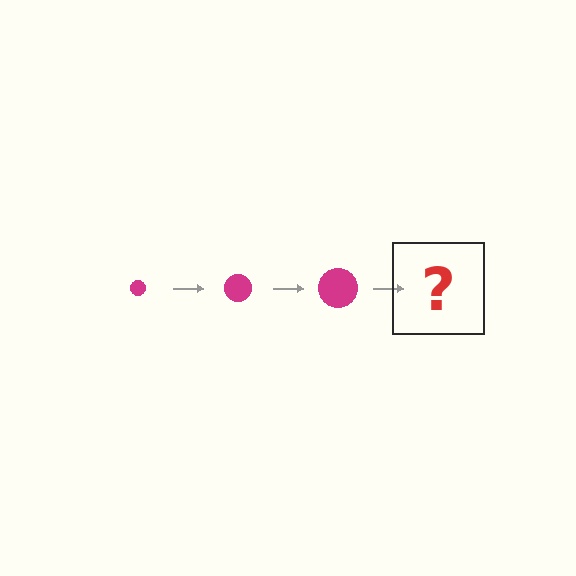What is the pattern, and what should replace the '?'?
The pattern is that the circle gets progressively larger each step. The '?' should be a magenta circle, larger than the previous one.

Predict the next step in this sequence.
The next step is a magenta circle, larger than the previous one.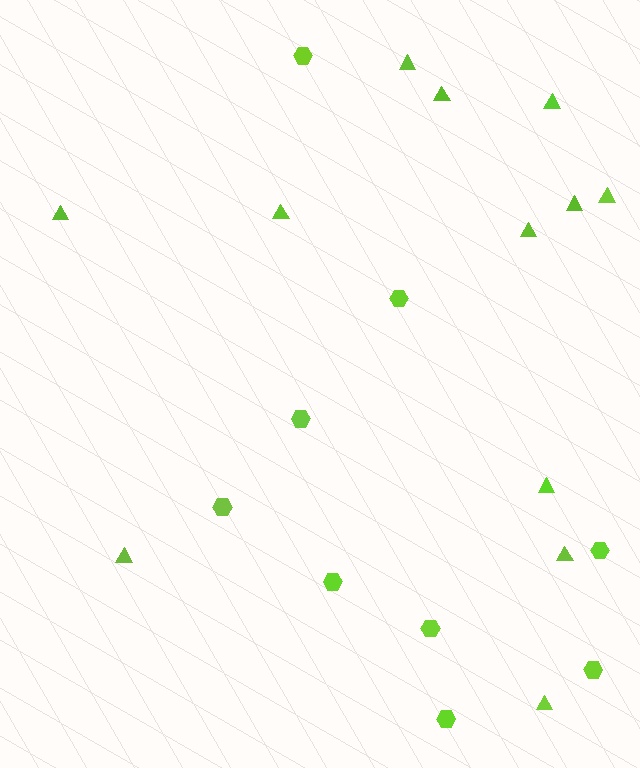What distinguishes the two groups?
There are 2 groups: one group of triangles (12) and one group of hexagons (9).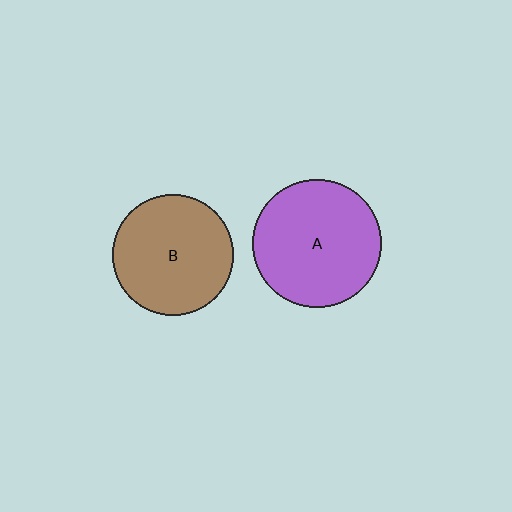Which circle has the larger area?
Circle A (purple).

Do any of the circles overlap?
No, none of the circles overlap.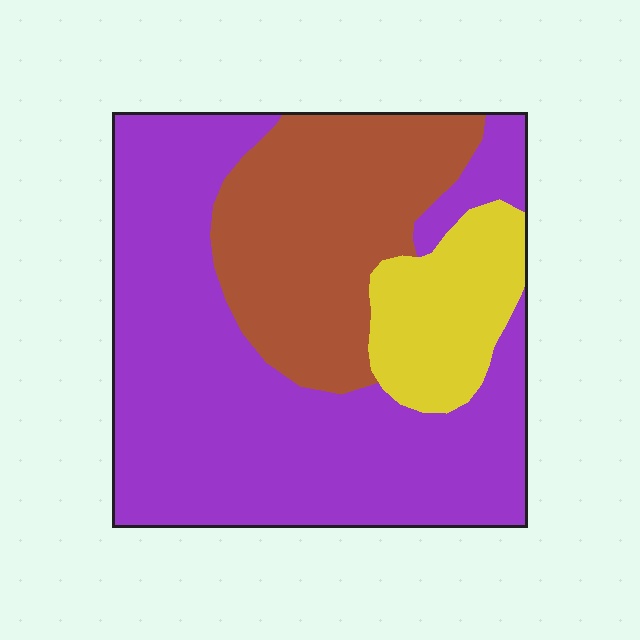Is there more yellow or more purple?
Purple.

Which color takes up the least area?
Yellow, at roughly 15%.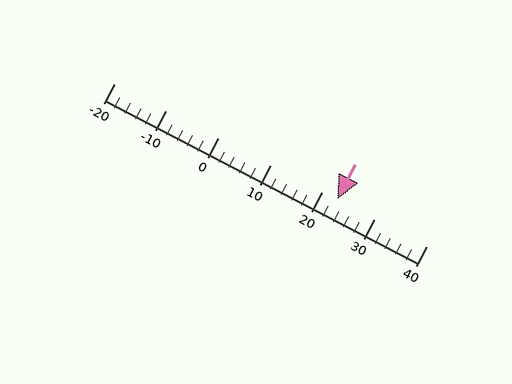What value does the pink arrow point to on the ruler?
The pink arrow points to approximately 23.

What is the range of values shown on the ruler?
The ruler shows values from -20 to 40.